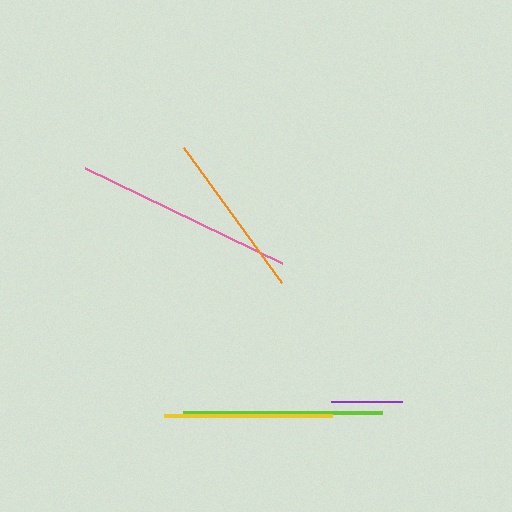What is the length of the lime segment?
The lime segment is approximately 200 pixels long.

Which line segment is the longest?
The pink line is the longest at approximately 219 pixels.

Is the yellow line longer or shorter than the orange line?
The yellow line is longer than the orange line.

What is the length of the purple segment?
The purple segment is approximately 71 pixels long.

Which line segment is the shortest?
The purple line is the shortest at approximately 71 pixels.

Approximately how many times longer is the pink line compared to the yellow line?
The pink line is approximately 1.3 times the length of the yellow line.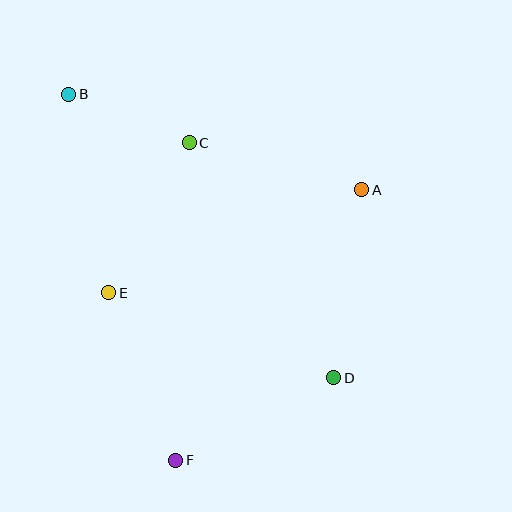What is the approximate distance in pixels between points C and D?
The distance between C and D is approximately 276 pixels.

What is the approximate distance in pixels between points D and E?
The distance between D and E is approximately 240 pixels.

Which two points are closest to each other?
Points B and C are closest to each other.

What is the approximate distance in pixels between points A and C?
The distance between A and C is approximately 179 pixels.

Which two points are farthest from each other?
Points B and D are farthest from each other.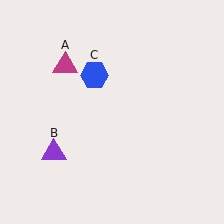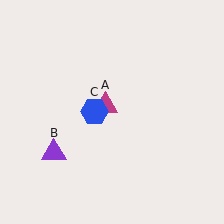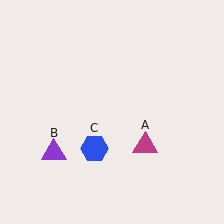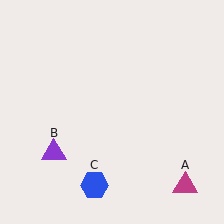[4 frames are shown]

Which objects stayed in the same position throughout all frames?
Purple triangle (object B) remained stationary.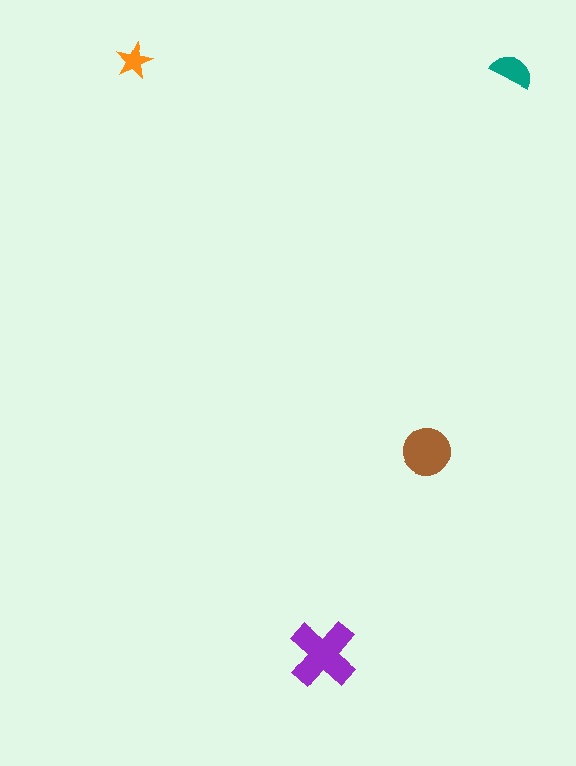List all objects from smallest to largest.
The orange star, the teal semicircle, the brown circle, the purple cross.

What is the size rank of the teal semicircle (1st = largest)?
3rd.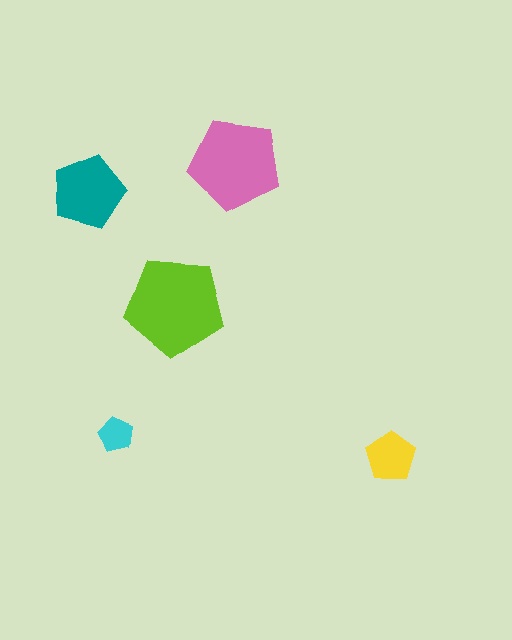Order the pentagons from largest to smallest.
the lime one, the pink one, the teal one, the yellow one, the cyan one.